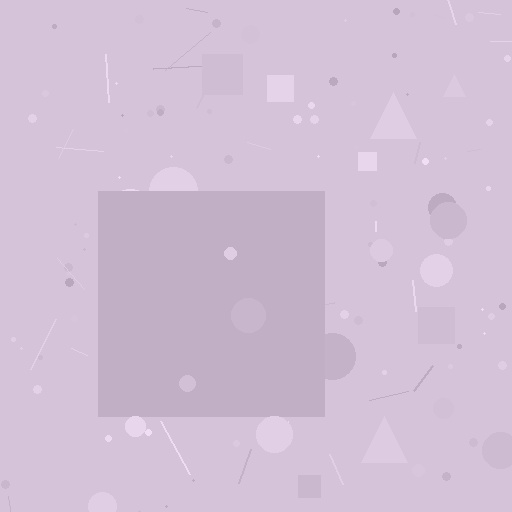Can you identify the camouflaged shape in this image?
The camouflaged shape is a square.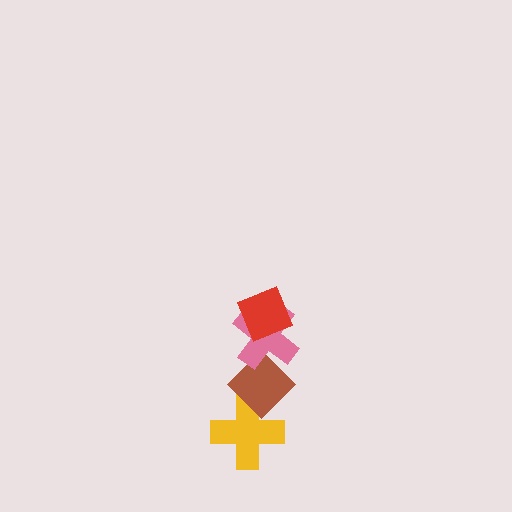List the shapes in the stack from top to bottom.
From top to bottom: the red diamond, the pink cross, the brown diamond, the yellow cross.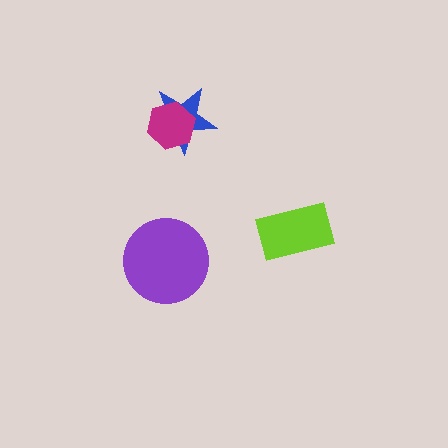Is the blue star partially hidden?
Yes, it is partially covered by another shape.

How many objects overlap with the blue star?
1 object overlaps with the blue star.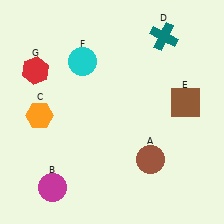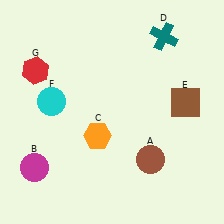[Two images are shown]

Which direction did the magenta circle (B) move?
The magenta circle (B) moved up.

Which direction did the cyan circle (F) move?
The cyan circle (F) moved down.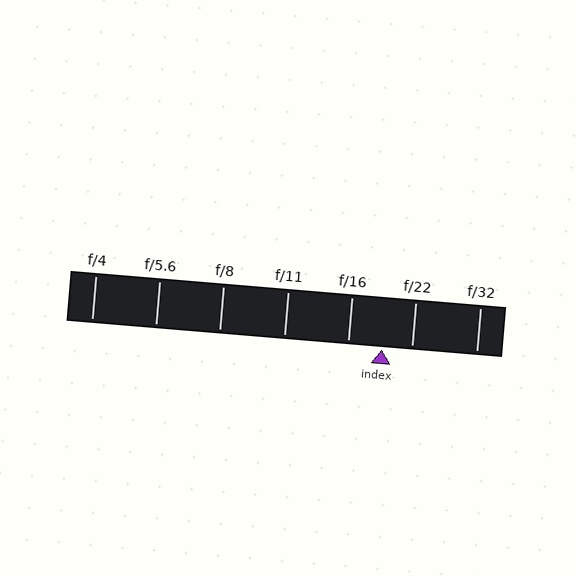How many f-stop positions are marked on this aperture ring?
There are 7 f-stop positions marked.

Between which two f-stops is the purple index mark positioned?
The index mark is between f/16 and f/22.